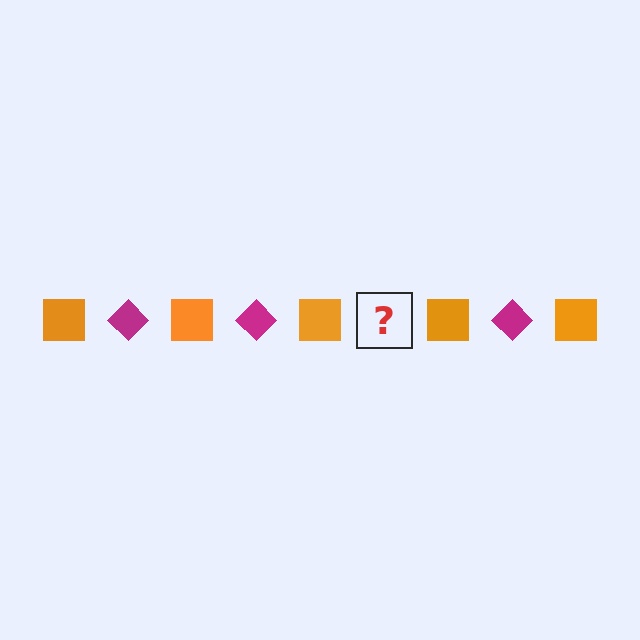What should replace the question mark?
The question mark should be replaced with a magenta diamond.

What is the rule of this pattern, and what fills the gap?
The rule is that the pattern alternates between orange square and magenta diamond. The gap should be filled with a magenta diamond.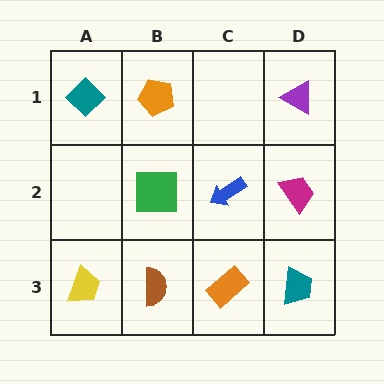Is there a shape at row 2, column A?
No, that cell is empty.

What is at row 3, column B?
A brown semicircle.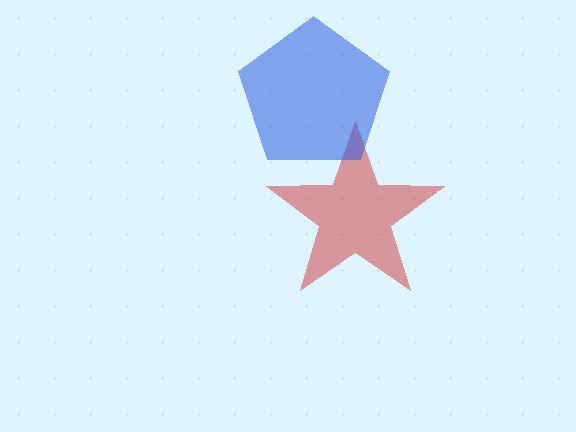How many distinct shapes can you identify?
There are 2 distinct shapes: a red star, a blue pentagon.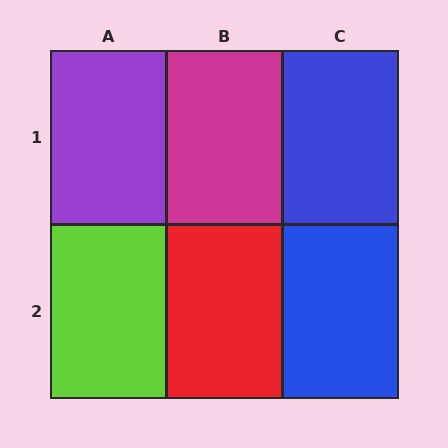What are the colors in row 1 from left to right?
Purple, magenta, blue.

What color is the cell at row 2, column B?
Red.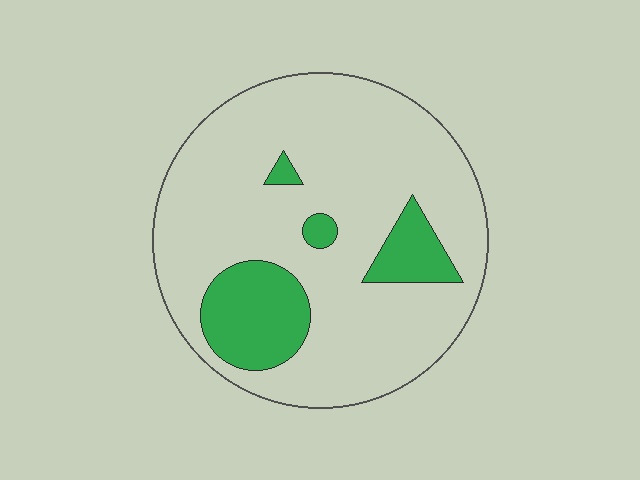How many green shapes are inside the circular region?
4.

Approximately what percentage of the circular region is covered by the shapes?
Approximately 20%.